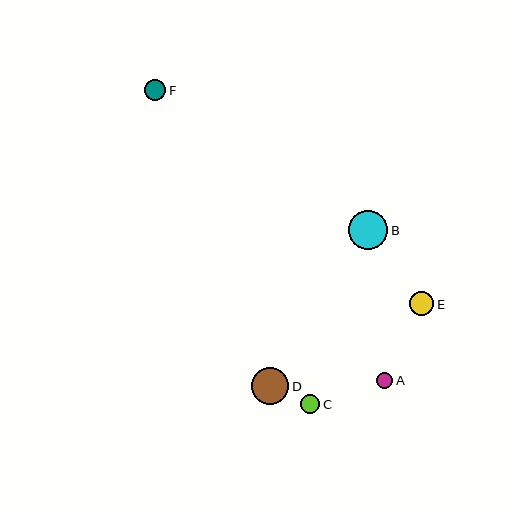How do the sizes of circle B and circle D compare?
Circle B and circle D are approximately the same size.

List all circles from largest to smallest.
From largest to smallest: B, D, E, F, C, A.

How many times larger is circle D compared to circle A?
Circle D is approximately 2.3 times the size of circle A.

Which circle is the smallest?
Circle A is the smallest with a size of approximately 16 pixels.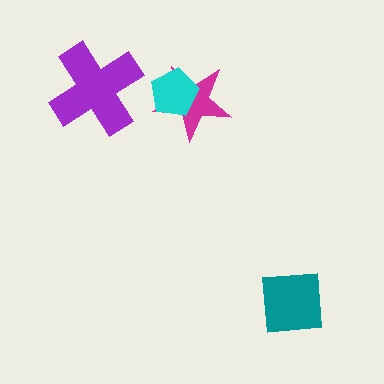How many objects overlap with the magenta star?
1 object overlaps with the magenta star.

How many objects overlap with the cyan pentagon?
1 object overlaps with the cyan pentagon.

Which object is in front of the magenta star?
The cyan pentagon is in front of the magenta star.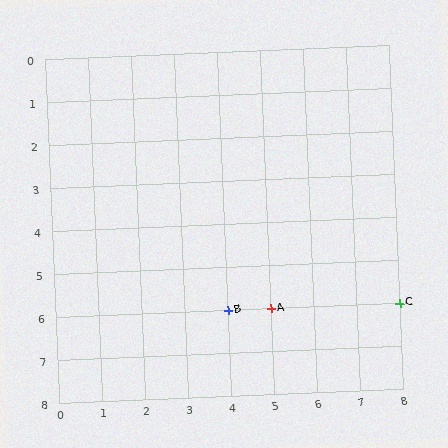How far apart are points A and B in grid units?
Points A and B are 1 column apart.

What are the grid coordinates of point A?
Point A is at grid coordinates (5, 6).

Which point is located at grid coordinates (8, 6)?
Point C is at (8, 6).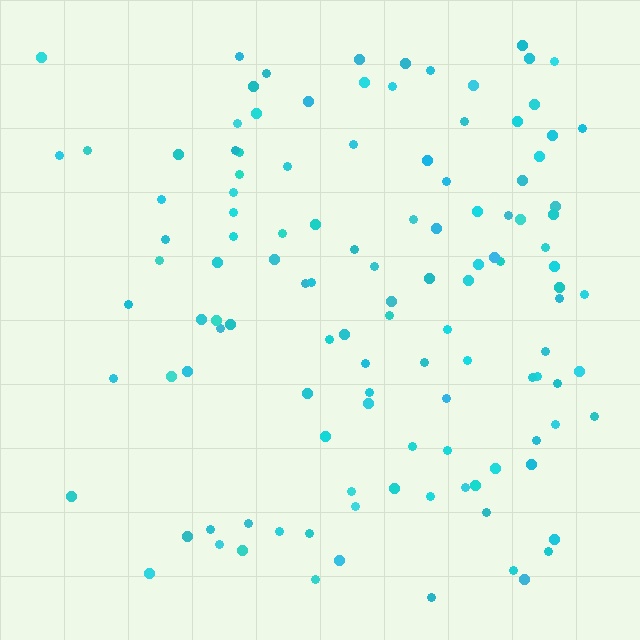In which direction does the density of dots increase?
From left to right, with the right side densest.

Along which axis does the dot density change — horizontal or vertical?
Horizontal.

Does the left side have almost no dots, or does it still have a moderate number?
Still a moderate number, just noticeably fewer than the right.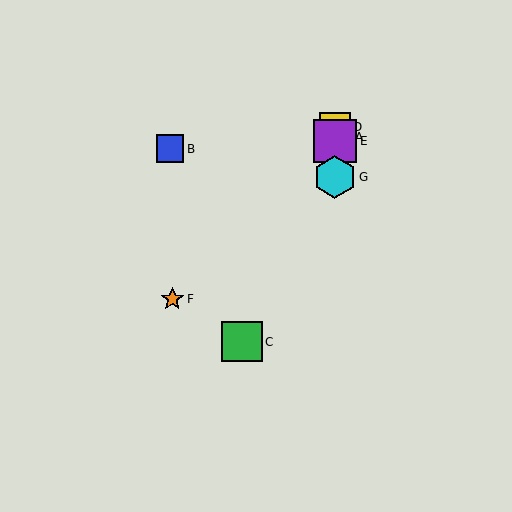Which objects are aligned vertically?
Objects A, D, E, G are aligned vertically.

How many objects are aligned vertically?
4 objects (A, D, E, G) are aligned vertically.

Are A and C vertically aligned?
No, A is at x≈335 and C is at x≈242.